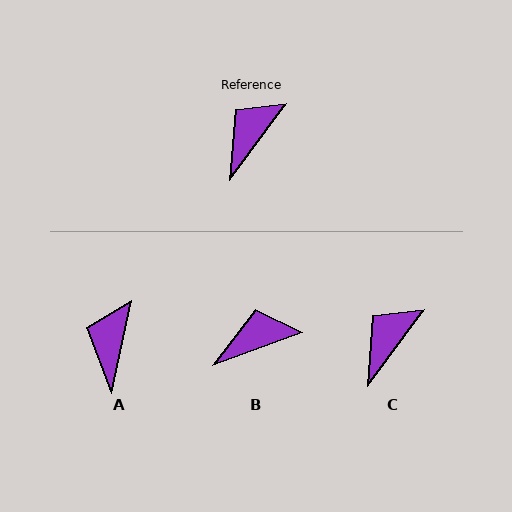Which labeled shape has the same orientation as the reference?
C.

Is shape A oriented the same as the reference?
No, it is off by about 25 degrees.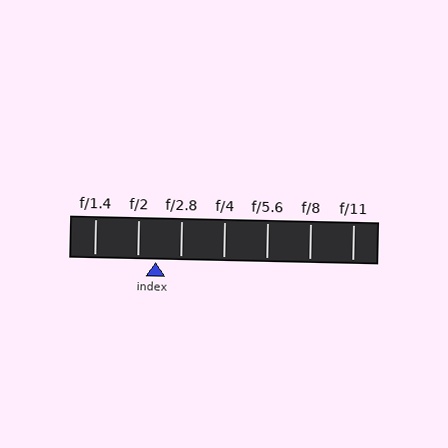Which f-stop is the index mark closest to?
The index mark is closest to f/2.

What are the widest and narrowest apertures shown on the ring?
The widest aperture shown is f/1.4 and the narrowest is f/11.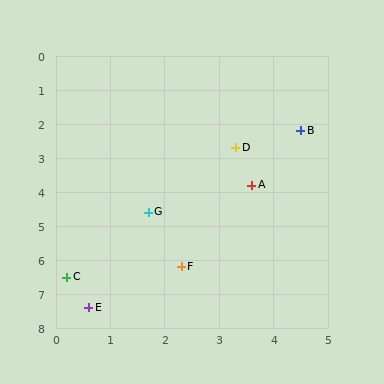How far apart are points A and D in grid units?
Points A and D are about 1.1 grid units apart.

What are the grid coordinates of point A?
Point A is at approximately (3.6, 3.8).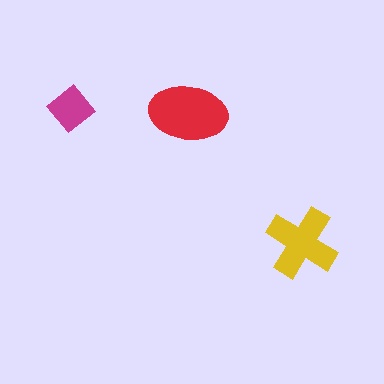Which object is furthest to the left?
The magenta diamond is leftmost.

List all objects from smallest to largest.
The magenta diamond, the yellow cross, the red ellipse.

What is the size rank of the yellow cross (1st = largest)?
2nd.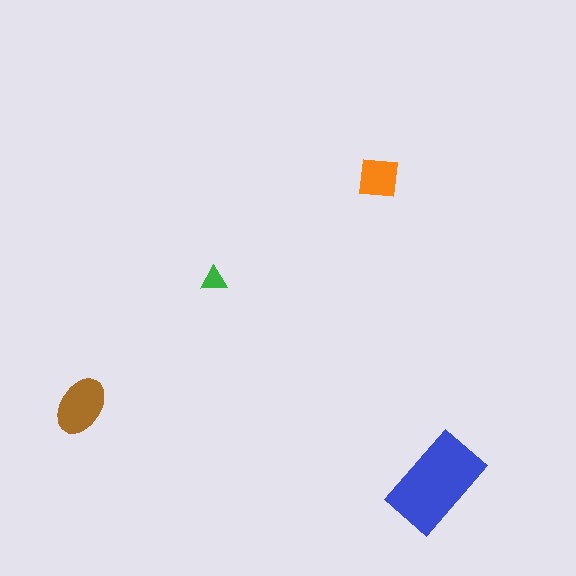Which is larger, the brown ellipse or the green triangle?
The brown ellipse.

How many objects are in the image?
There are 4 objects in the image.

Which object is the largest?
The blue rectangle.